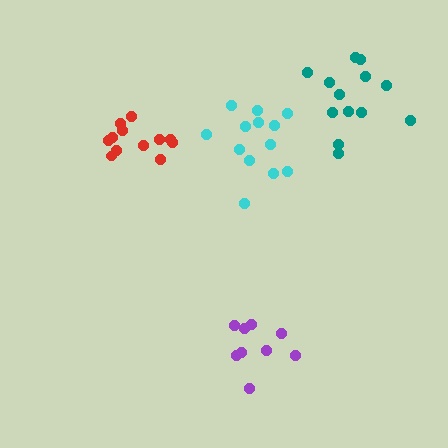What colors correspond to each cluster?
The clusters are colored: purple, cyan, teal, red.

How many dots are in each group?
Group 1: 9 dots, Group 2: 13 dots, Group 3: 13 dots, Group 4: 12 dots (47 total).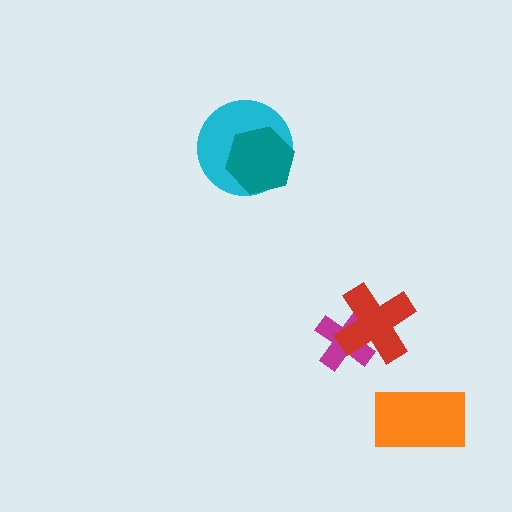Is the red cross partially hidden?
No, no other shape covers it.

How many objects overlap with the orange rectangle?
0 objects overlap with the orange rectangle.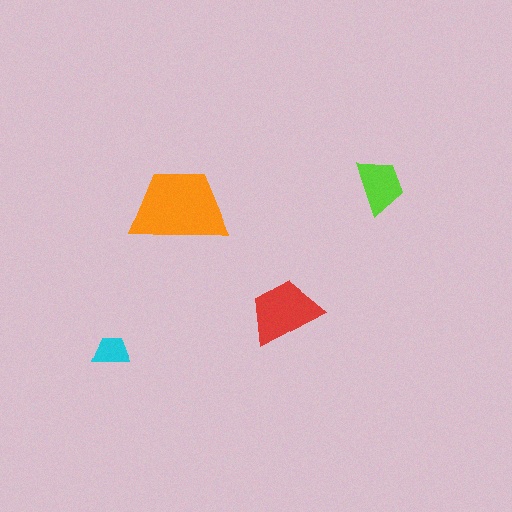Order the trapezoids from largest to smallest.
the orange one, the red one, the lime one, the cyan one.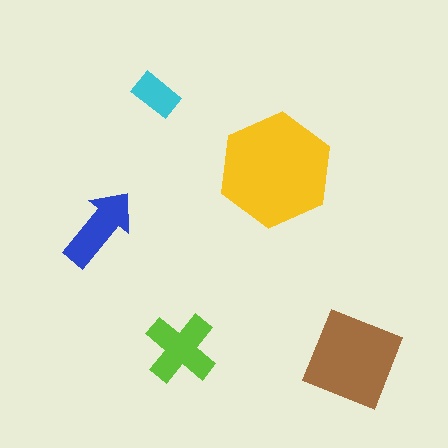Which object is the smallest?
The cyan rectangle.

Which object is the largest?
The yellow hexagon.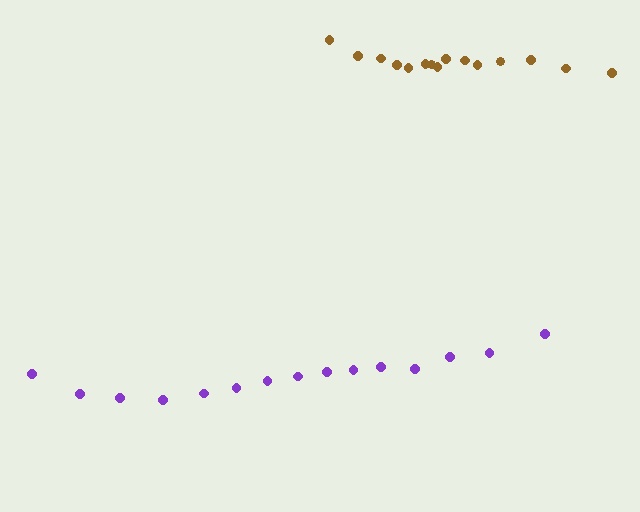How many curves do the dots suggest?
There are 2 distinct paths.